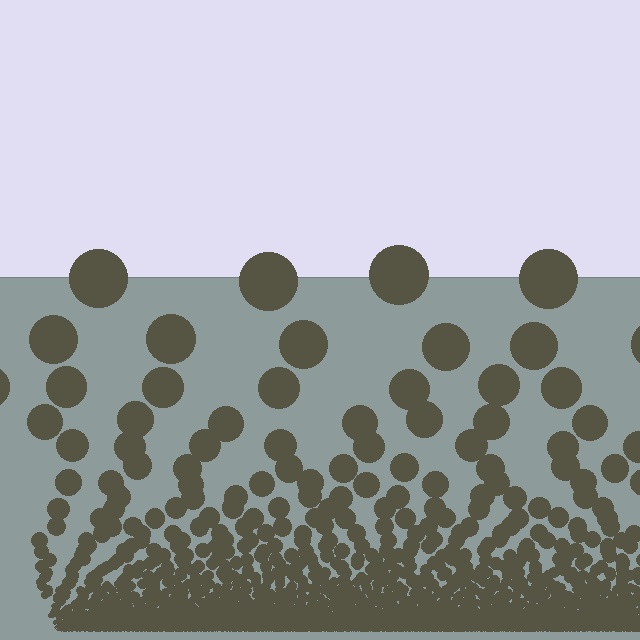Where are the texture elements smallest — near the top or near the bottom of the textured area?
Near the bottom.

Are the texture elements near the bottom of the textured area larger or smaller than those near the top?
Smaller. The gradient is inverted — elements near the bottom are smaller and denser.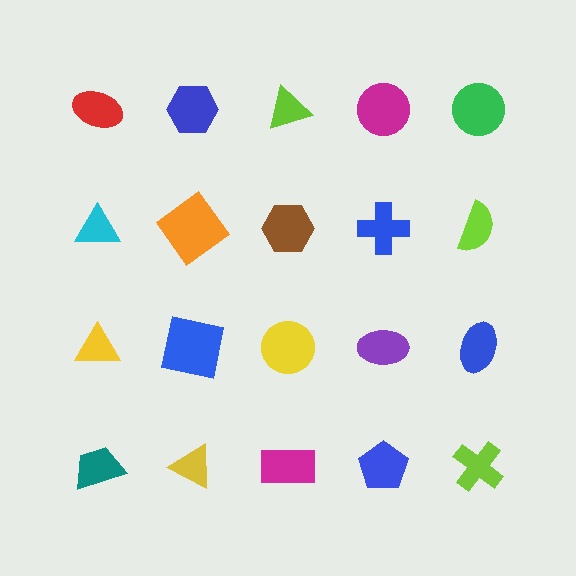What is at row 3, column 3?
A yellow circle.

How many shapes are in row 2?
5 shapes.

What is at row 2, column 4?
A blue cross.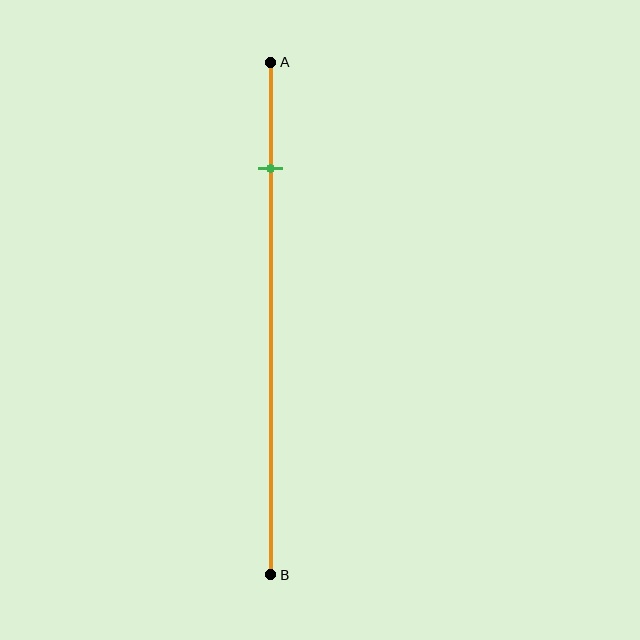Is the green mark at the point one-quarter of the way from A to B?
No, the mark is at about 20% from A, not at the 25% one-quarter point.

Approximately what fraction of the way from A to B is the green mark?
The green mark is approximately 20% of the way from A to B.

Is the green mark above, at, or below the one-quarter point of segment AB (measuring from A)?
The green mark is above the one-quarter point of segment AB.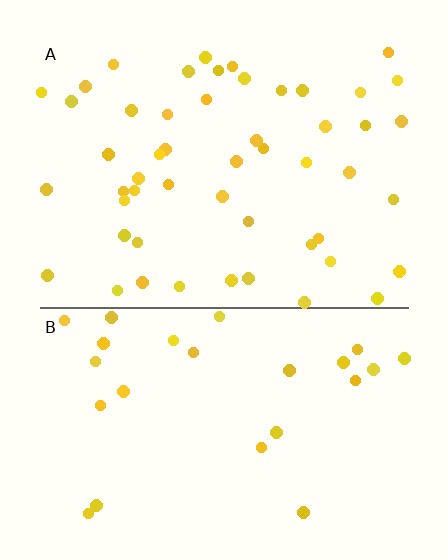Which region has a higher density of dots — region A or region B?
A (the top).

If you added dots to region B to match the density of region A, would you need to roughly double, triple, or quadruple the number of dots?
Approximately double.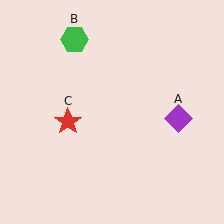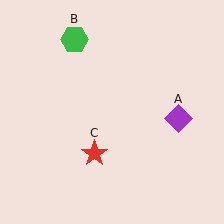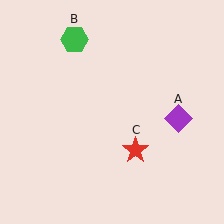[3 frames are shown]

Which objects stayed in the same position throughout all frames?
Purple diamond (object A) and green hexagon (object B) remained stationary.